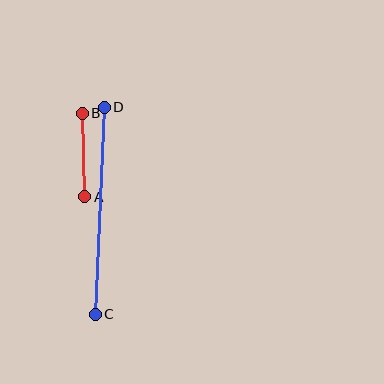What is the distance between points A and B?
The distance is approximately 84 pixels.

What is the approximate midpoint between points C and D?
The midpoint is at approximately (100, 211) pixels.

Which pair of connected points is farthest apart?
Points C and D are farthest apart.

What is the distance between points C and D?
The distance is approximately 207 pixels.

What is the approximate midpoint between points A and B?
The midpoint is at approximately (83, 155) pixels.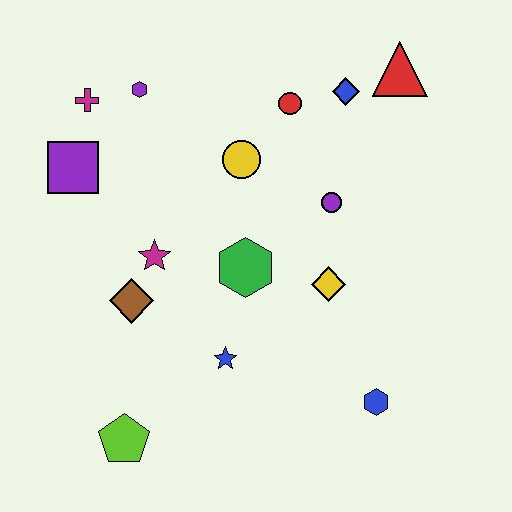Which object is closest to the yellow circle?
The red circle is closest to the yellow circle.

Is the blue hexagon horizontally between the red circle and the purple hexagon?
No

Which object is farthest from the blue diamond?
The lime pentagon is farthest from the blue diamond.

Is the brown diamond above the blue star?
Yes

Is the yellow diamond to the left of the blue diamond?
Yes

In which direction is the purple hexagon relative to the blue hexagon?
The purple hexagon is above the blue hexagon.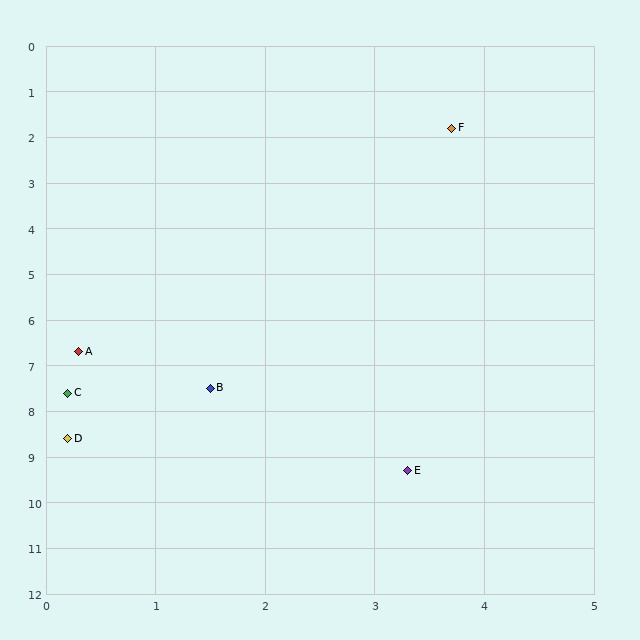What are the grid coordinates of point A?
Point A is at approximately (0.3, 6.7).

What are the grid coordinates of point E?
Point E is at approximately (3.3, 9.3).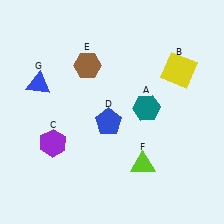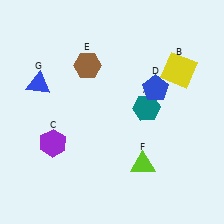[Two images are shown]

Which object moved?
The blue pentagon (D) moved right.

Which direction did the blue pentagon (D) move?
The blue pentagon (D) moved right.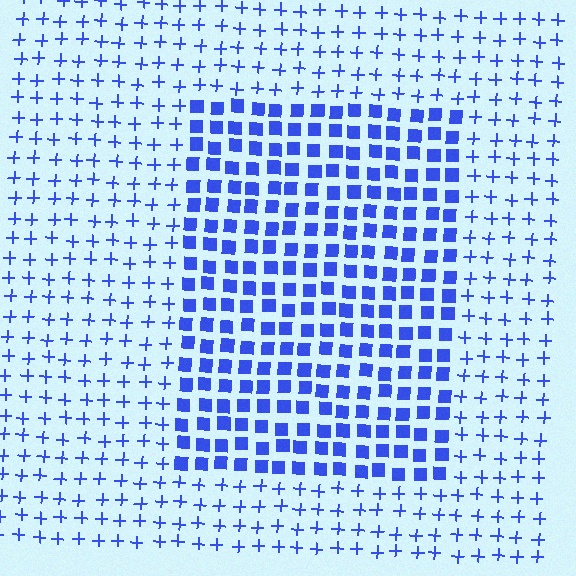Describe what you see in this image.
The image is filled with small blue elements arranged in a uniform grid. A rectangle-shaped region contains squares, while the surrounding area contains plus signs. The boundary is defined purely by the change in element shape.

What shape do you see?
I see a rectangle.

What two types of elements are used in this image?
The image uses squares inside the rectangle region and plus signs outside it.